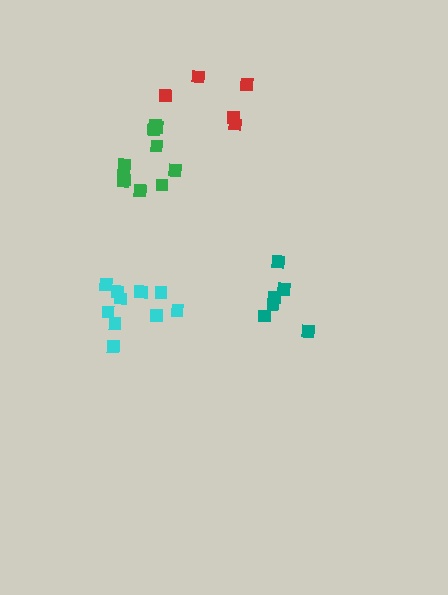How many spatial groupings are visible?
There are 4 spatial groupings.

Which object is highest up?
The red cluster is topmost.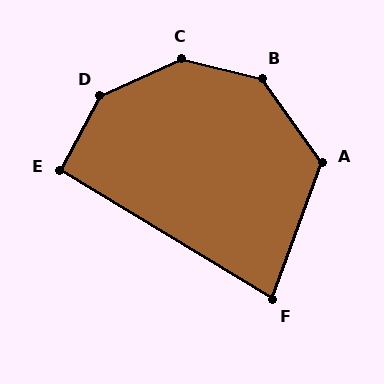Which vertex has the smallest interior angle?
F, at approximately 79 degrees.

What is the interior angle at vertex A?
Approximately 124 degrees (obtuse).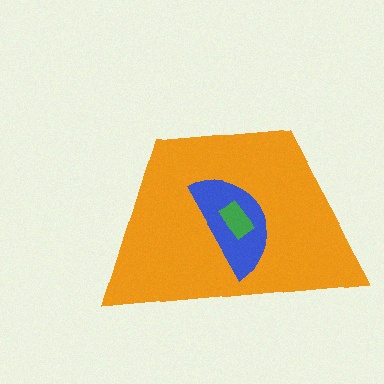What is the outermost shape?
The orange trapezoid.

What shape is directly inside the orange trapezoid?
The blue semicircle.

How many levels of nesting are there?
3.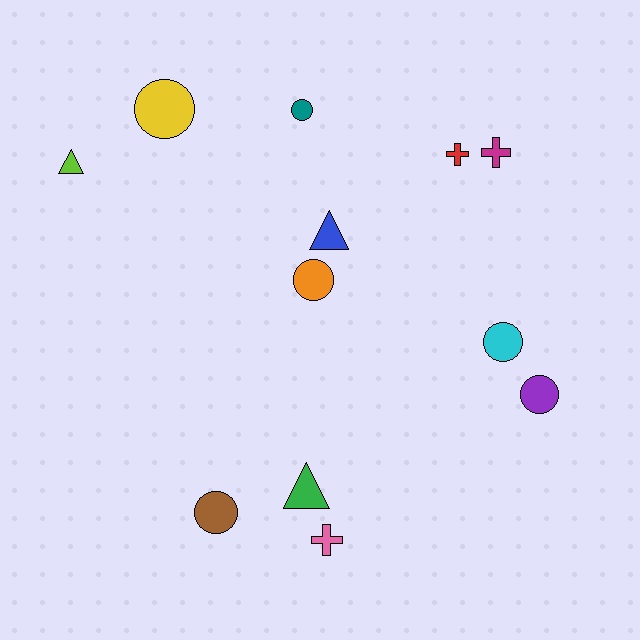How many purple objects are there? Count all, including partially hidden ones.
There is 1 purple object.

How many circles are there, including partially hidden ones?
There are 6 circles.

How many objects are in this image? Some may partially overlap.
There are 12 objects.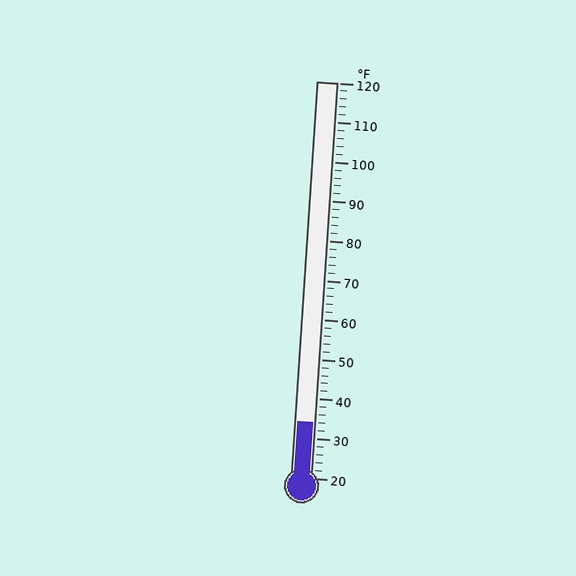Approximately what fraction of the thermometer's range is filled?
The thermometer is filled to approximately 15% of its range.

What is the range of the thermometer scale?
The thermometer scale ranges from 20°F to 120°F.